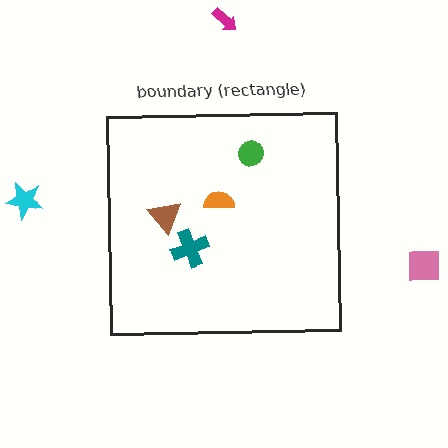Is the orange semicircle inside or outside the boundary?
Inside.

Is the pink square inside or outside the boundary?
Outside.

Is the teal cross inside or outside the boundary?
Inside.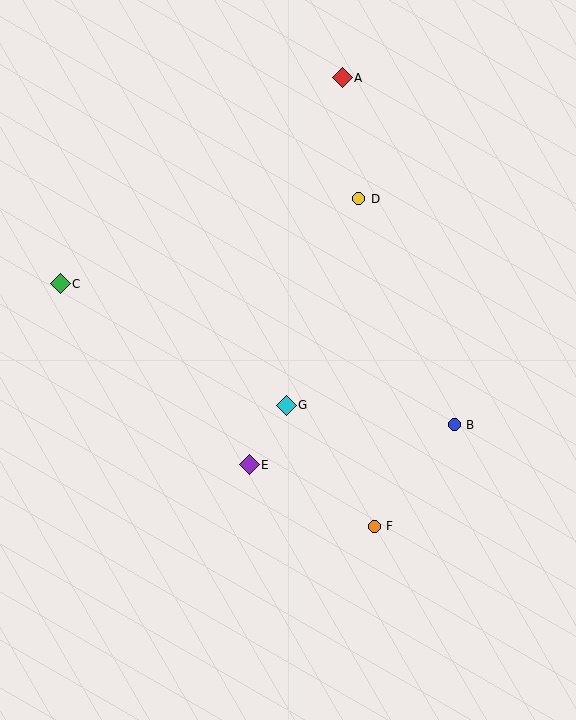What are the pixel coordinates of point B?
Point B is at (454, 425).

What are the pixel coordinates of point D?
Point D is at (359, 199).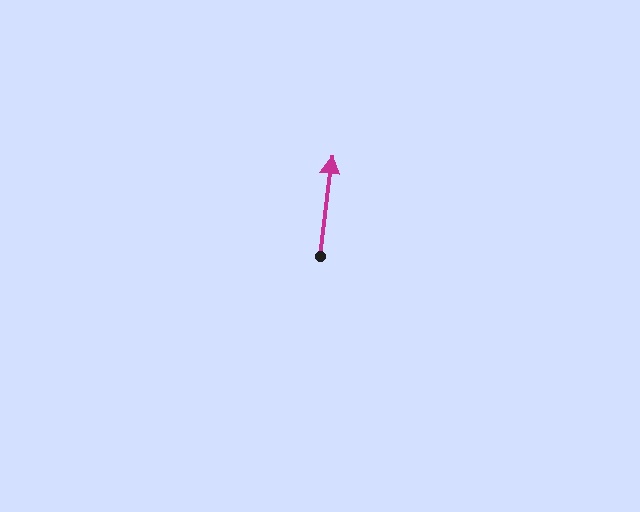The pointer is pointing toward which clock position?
Roughly 12 o'clock.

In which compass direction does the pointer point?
North.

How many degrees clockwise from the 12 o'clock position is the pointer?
Approximately 7 degrees.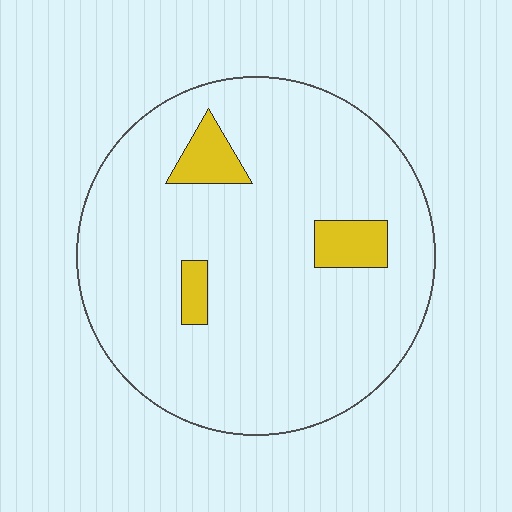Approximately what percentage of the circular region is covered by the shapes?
Approximately 10%.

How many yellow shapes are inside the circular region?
3.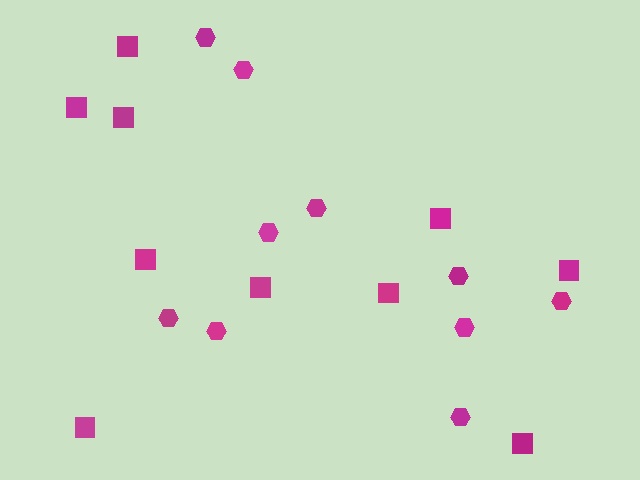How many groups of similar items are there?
There are 2 groups: one group of hexagons (10) and one group of squares (10).